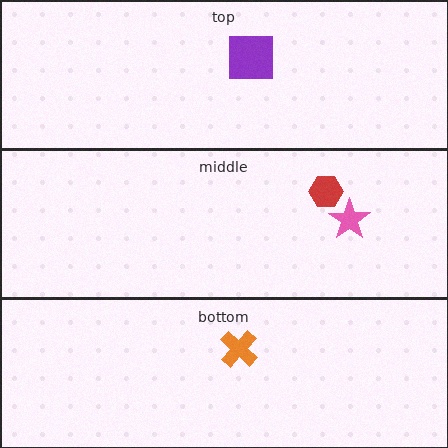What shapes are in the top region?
The purple square.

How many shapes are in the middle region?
2.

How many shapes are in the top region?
1.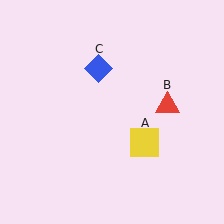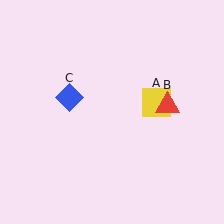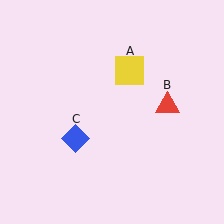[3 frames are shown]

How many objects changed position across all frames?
2 objects changed position: yellow square (object A), blue diamond (object C).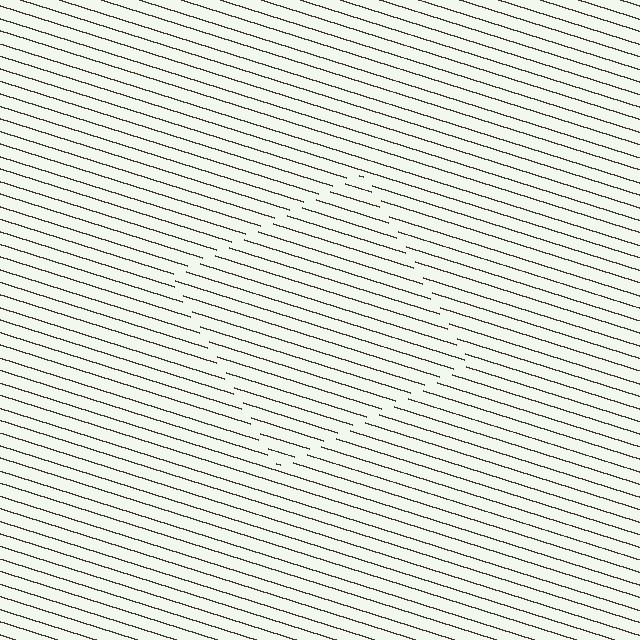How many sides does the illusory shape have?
4 sides — the line-ends trace a square.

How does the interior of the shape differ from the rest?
The interior of the shape contains the same grating, shifted by half a period — the contour is defined by the phase discontinuity where line-ends from the inner and outer gratings abut.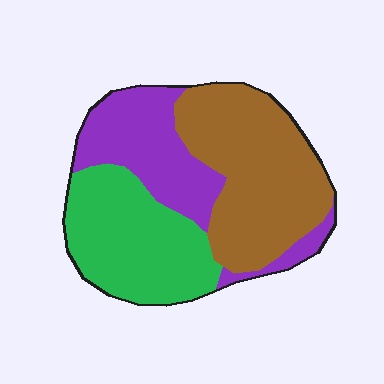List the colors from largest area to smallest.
From largest to smallest: brown, green, purple.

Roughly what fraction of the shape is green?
Green takes up about one third (1/3) of the shape.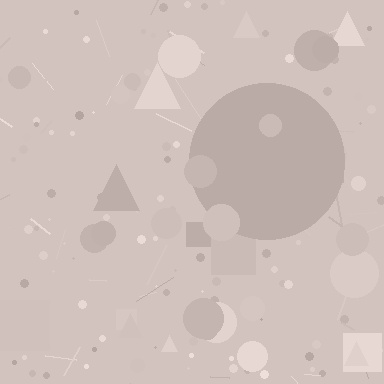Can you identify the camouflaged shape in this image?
The camouflaged shape is a circle.